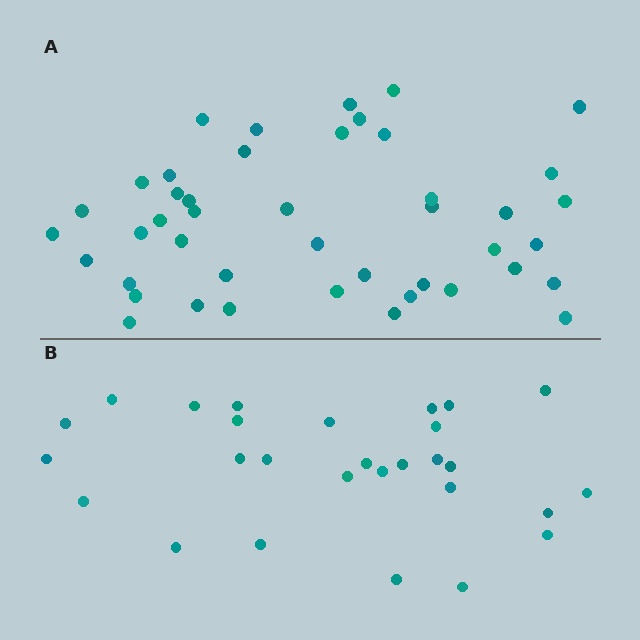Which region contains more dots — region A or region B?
Region A (the top region) has more dots.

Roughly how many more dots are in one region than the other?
Region A has approximately 15 more dots than region B.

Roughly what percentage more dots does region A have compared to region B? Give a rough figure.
About 55% more.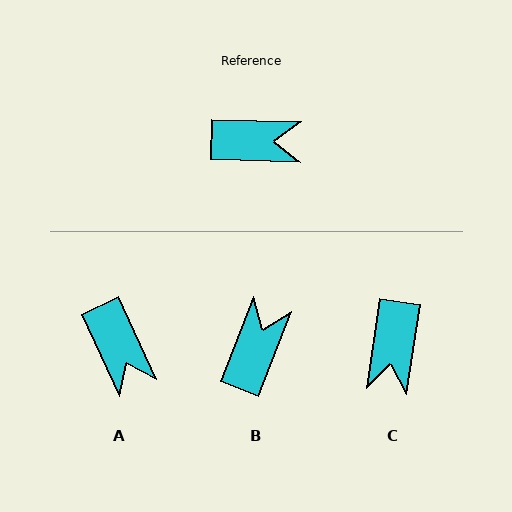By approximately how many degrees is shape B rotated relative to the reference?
Approximately 70 degrees counter-clockwise.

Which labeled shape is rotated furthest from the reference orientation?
C, about 97 degrees away.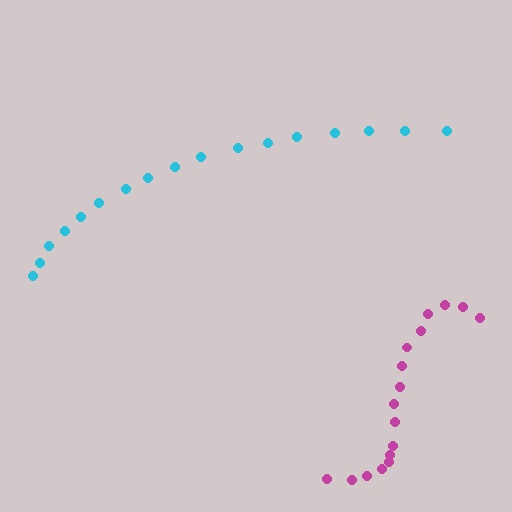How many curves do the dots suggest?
There are 2 distinct paths.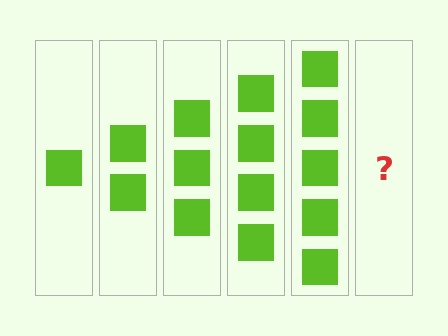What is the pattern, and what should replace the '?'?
The pattern is that each step adds one more square. The '?' should be 6 squares.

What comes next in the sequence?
The next element should be 6 squares.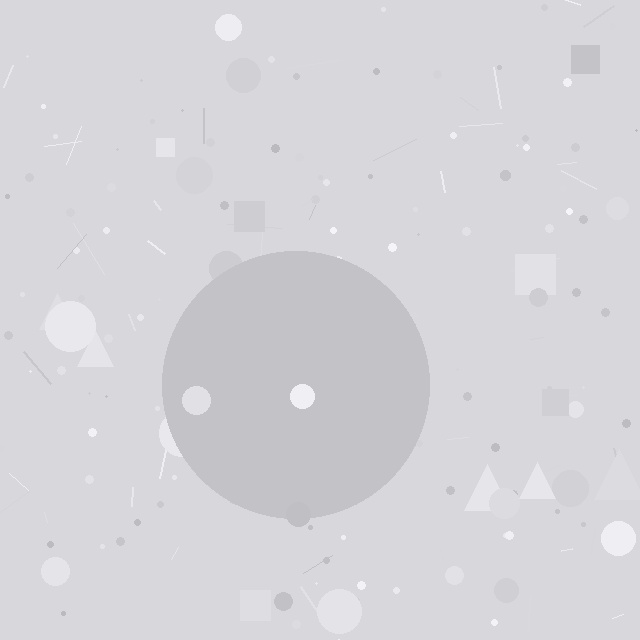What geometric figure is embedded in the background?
A circle is embedded in the background.